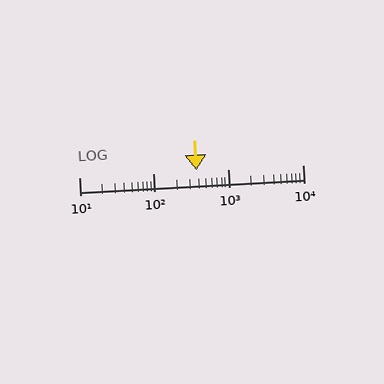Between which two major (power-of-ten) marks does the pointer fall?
The pointer is between 100 and 1000.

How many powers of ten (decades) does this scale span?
The scale spans 3 decades, from 10 to 10000.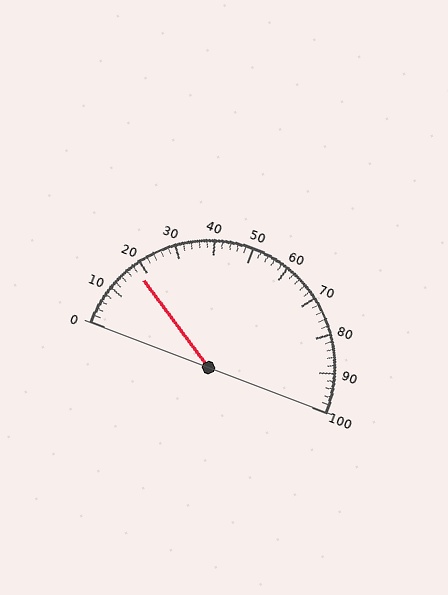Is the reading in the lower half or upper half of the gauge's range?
The reading is in the lower half of the range (0 to 100).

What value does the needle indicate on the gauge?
The needle indicates approximately 18.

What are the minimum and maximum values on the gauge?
The gauge ranges from 0 to 100.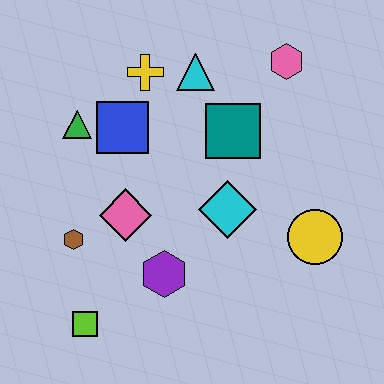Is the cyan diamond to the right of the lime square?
Yes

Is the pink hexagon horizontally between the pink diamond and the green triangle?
No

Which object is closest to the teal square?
The cyan triangle is closest to the teal square.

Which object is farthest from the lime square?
The pink hexagon is farthest from the lime square.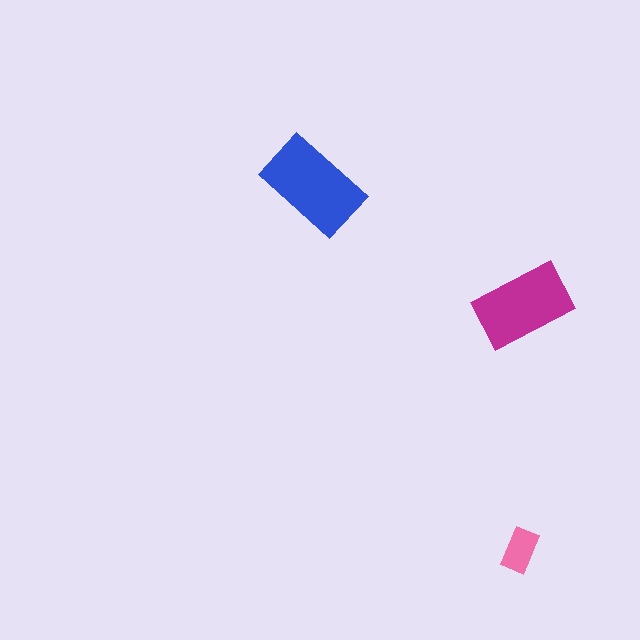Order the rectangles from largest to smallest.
the blue one, the magenta one, the pink one.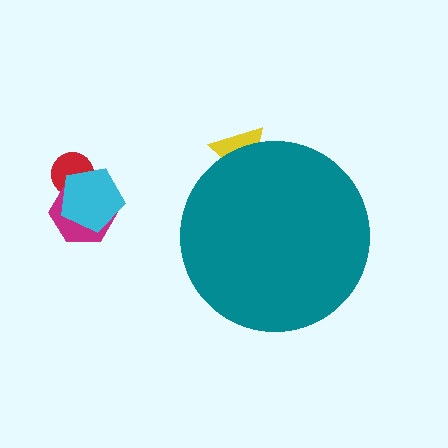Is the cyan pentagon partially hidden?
No, the cyan pentagon is fully visible.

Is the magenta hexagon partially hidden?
No, the magenta hexagon is fully visible.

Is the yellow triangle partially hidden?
Yes, the yellow triangle is partially hidden behind the teal circle.